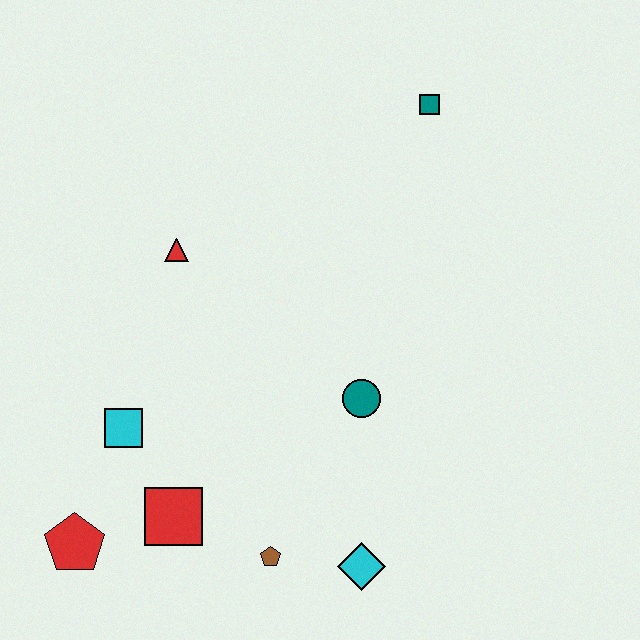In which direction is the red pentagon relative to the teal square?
The red pentagon is below the teal square.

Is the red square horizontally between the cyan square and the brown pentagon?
Yes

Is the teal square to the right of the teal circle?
Yes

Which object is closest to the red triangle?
The cyan square is closest to the red triangle.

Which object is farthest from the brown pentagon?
The teal square is farthest from the brown pentagon.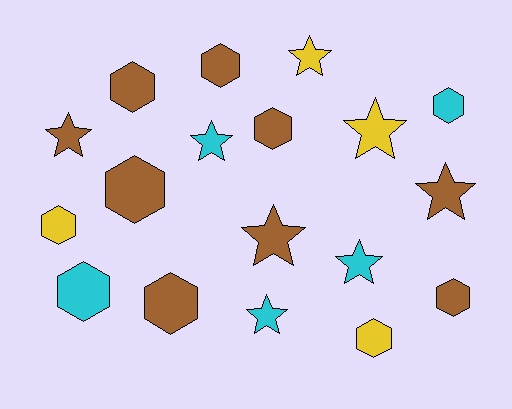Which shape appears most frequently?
Hexagon, with 10 objects.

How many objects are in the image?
There are 18 objects.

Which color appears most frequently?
Brown, with 9 objects.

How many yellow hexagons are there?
There are 2 yellow hexagons.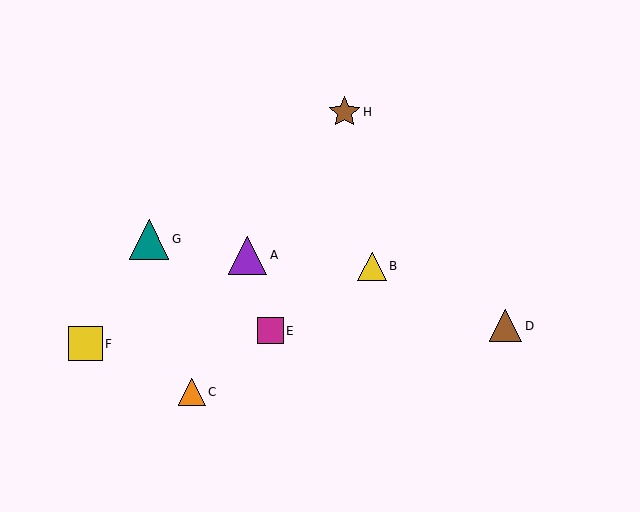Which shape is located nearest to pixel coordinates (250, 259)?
The purple triangle (labeled A) at (248, 255) is nearest to that location.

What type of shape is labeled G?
Shape G is a teal triangle.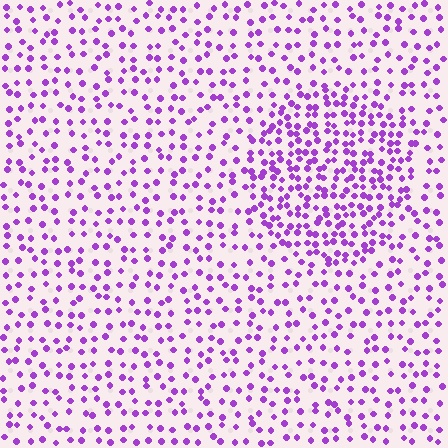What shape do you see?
I see a circle.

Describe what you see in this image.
The image contains small purple elements arranged at two different densities. A circle-shaped region is visible where the elements are more densely packed than the surrounding area.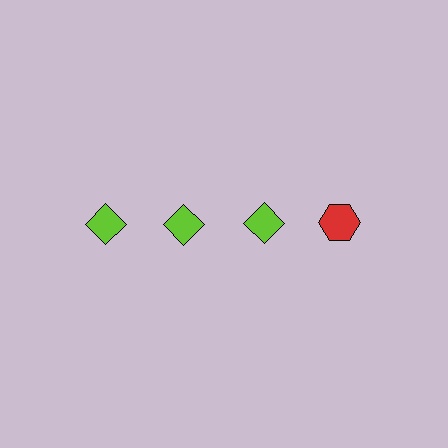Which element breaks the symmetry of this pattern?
The red hexagon in the top row, second from right column breaks the symmetry. All other shapes are lime diamonds.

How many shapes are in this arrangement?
There are 4 shapes arranged in a grid pattern.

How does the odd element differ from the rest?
It differs in both color (red instead of lime) and shape (hexagon instead of diamond).